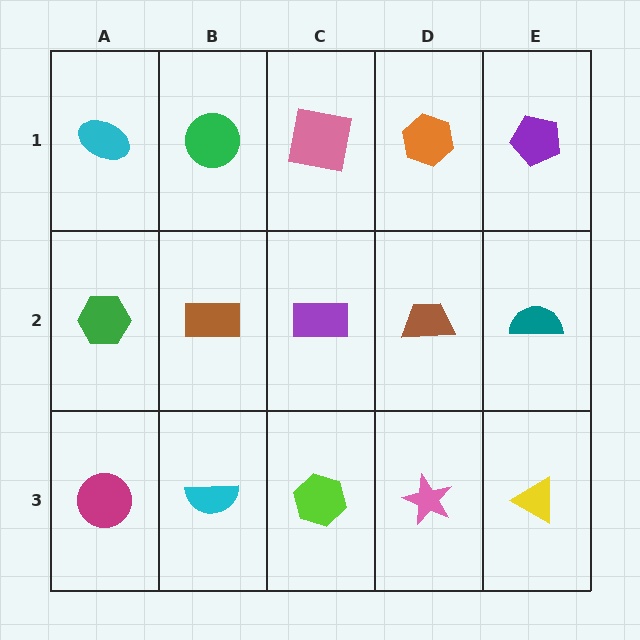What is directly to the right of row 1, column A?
A green circle.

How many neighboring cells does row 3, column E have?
2.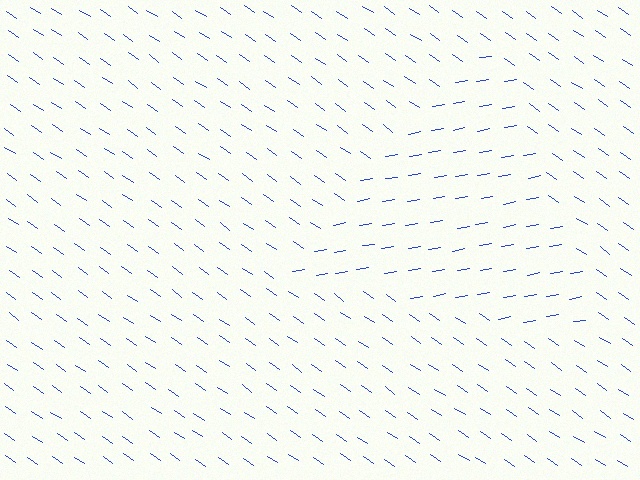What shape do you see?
I see a triangle.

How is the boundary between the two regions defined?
The boundary is defined purely by a change in line orientation (approximately 45 degrees difference). All lines are the same color and thickness.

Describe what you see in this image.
The image is filled with small blue line segments. A triangle region in the image has lines oriented differently from the surrounding lines, creating a visible texture boundary.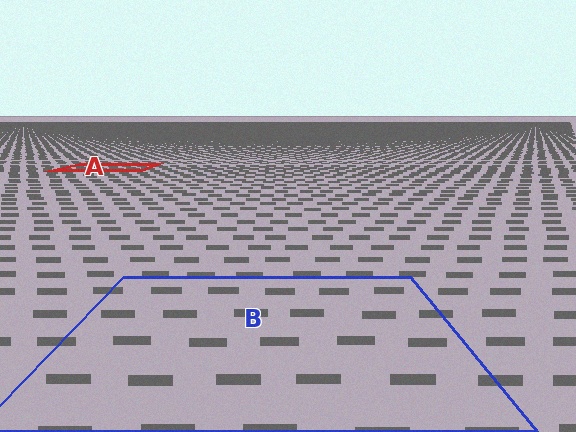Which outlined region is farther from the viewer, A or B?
Region A is farther from the viewer — the texture elements inside it appear smaller and more densely packed.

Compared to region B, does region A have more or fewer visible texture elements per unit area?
Region A has more texture elements per unit area — they are packed more densely because it is farther away.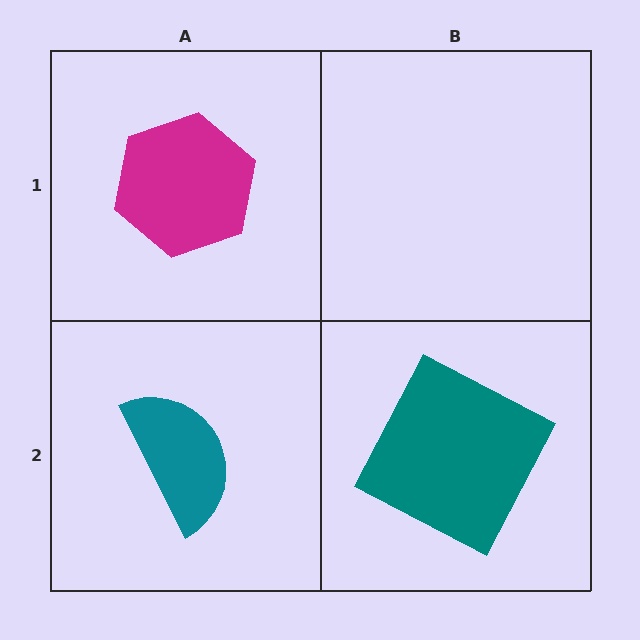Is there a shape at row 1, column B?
No, that cell is empty.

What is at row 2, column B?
A teal square.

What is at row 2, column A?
A teal semicircle.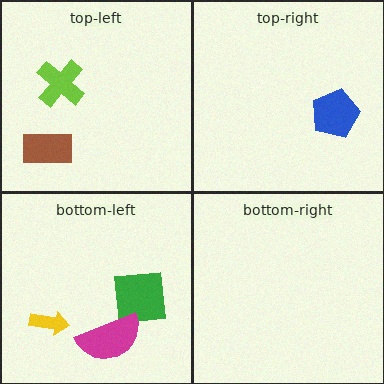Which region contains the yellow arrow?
The bottom-left region.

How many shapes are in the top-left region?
2.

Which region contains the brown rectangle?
The top-left region.